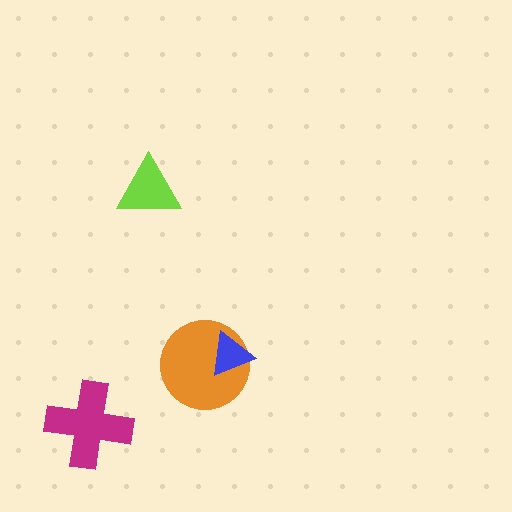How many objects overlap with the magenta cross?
0 objects overlap with the magenta cross.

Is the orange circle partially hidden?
Yes, it is partially covered by another shape.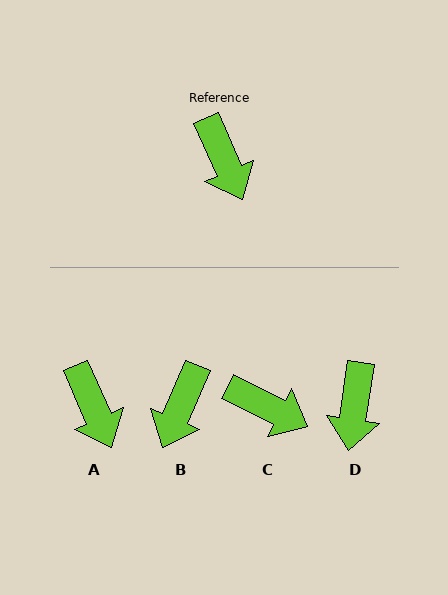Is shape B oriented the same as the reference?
No, it is off by about 47 degrees.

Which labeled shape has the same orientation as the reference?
A.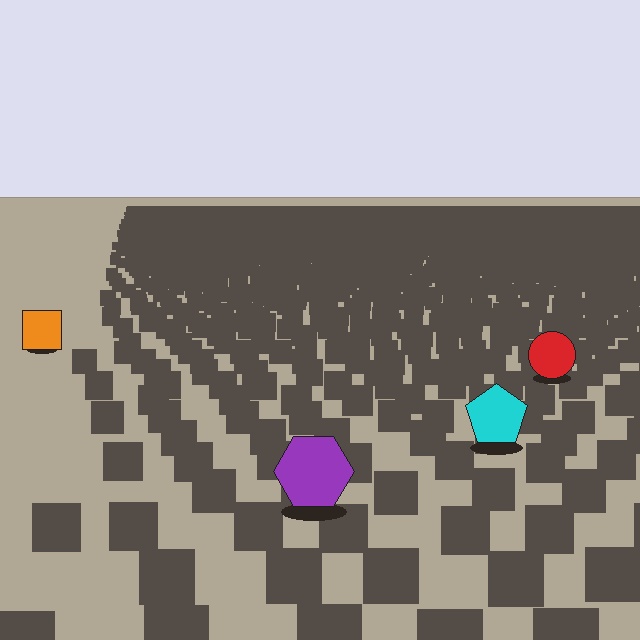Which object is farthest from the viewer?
The orange square is farthest from the viewer. It appears smaller and the ground texture around it is denser.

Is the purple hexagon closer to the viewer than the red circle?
Yes. The purple hexagon is closer — you can tell from the texture gradient: the ground texture is coarser near it.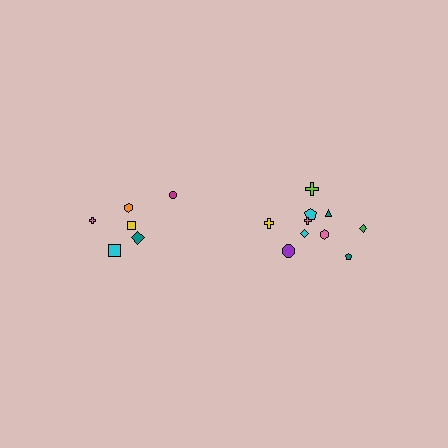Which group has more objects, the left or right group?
The right group.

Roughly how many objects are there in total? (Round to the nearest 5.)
Roughly 15 objects in total.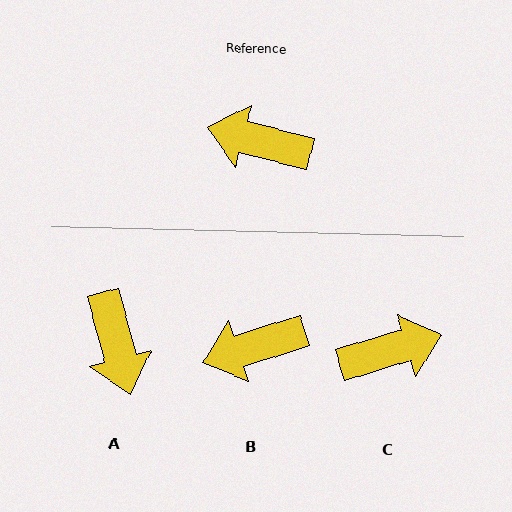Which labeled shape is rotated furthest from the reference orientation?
C, about 149 degrees away.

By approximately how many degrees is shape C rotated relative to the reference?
Approximately 149 degrees clockwise.